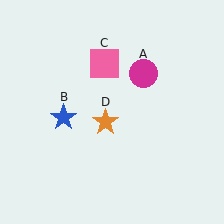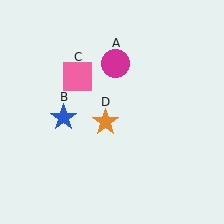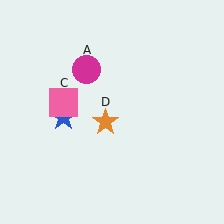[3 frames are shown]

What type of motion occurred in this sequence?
The magenta circle (object A), pink square (object C) rotated counterclockwise around the center of the scene.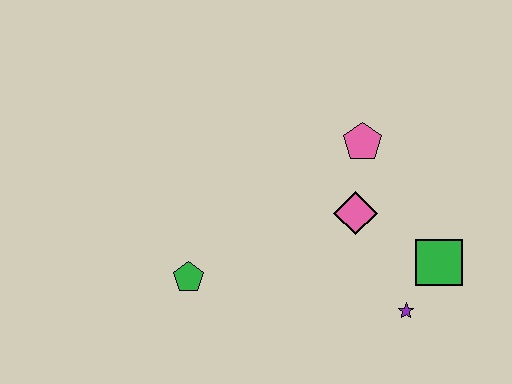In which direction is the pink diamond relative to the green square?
The pink diamond is to the left of the green square.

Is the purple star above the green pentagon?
No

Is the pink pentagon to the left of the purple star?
Yes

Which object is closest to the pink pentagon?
The pink diamond is closest to the pink pentagon.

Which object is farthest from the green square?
The green pentagon is farthest from the green square.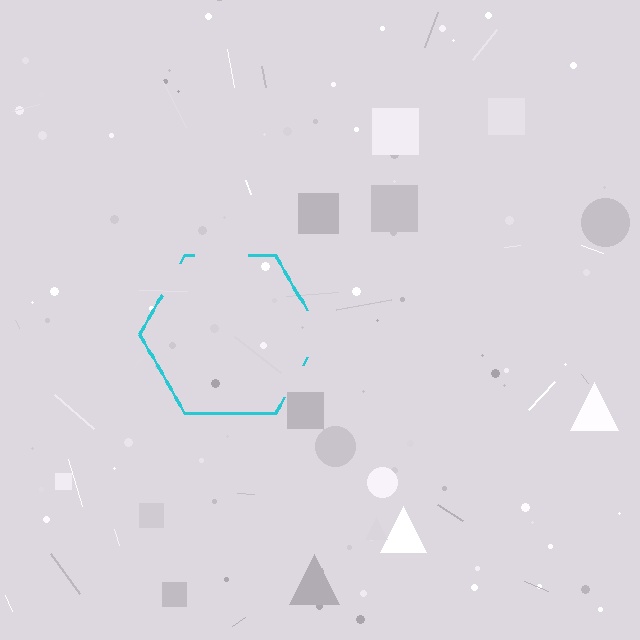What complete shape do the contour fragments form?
The contour fragments form a hexagon.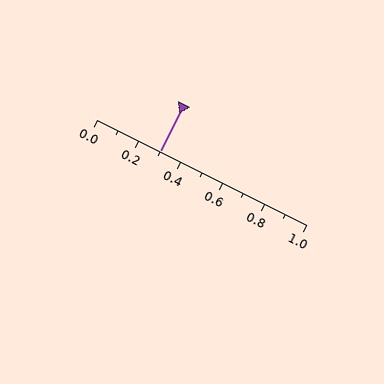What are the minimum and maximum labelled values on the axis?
The axis runs from 0.0 to 1.0.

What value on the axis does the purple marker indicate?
The marker indicates approximately 0.3.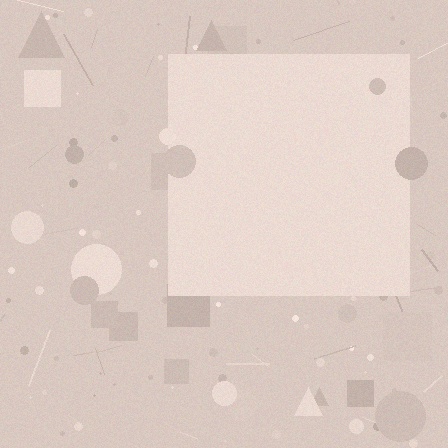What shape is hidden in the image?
A square is hidden in the image.